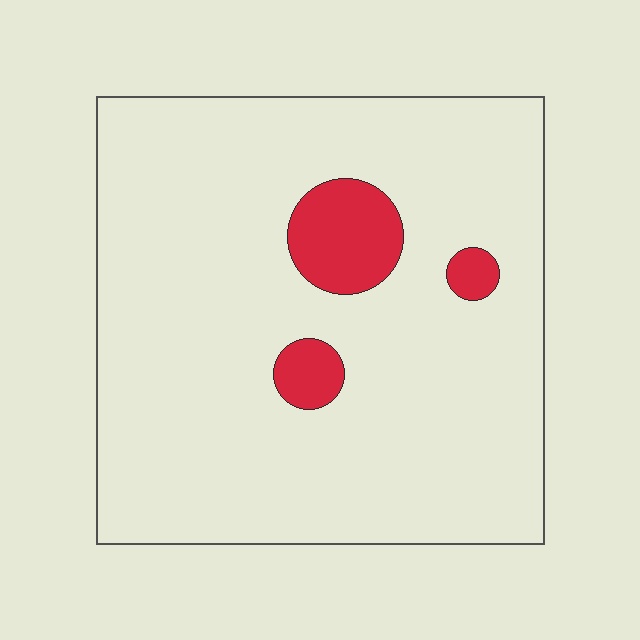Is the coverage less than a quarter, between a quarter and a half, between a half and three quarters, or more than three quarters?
Less than a quarter.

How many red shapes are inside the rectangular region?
3.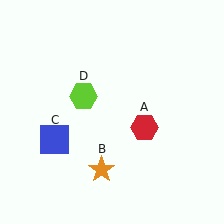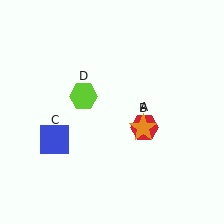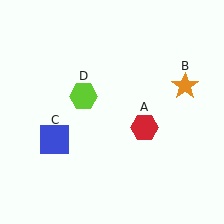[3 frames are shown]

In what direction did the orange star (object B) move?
The orange star (object B) moved up and to the right.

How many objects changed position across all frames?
1 object changed position: orange star (object B).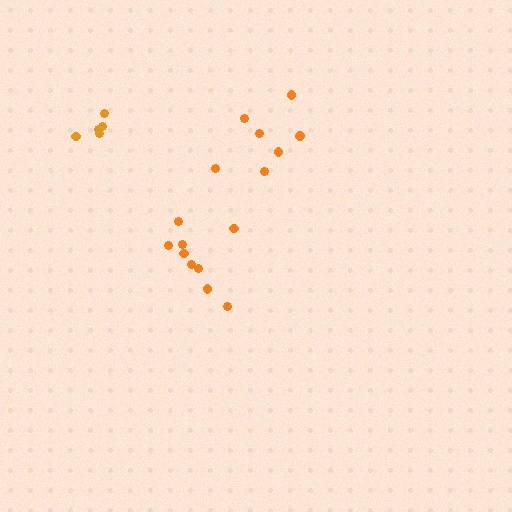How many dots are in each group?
Group 1: 9 dots, Group 2: 5 dots, Group 3: 7 dots (21 total).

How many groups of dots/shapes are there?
There are 3 groups.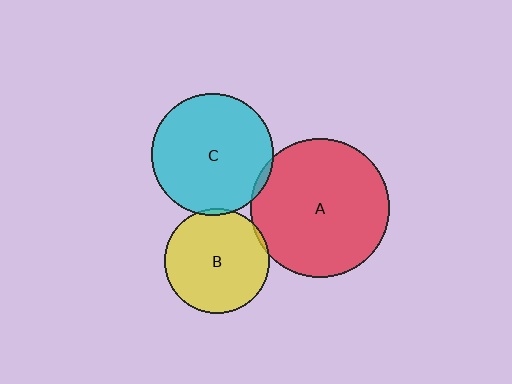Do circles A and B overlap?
Yes.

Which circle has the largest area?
Circle A (red).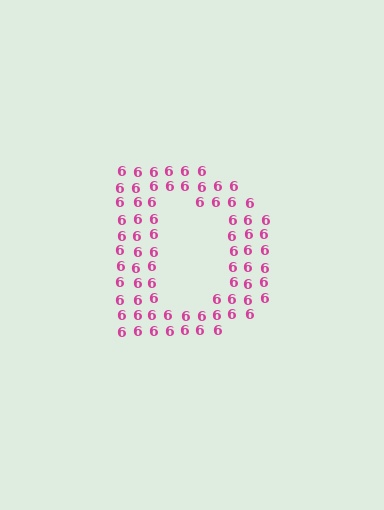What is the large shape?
The large shape is the letter D.